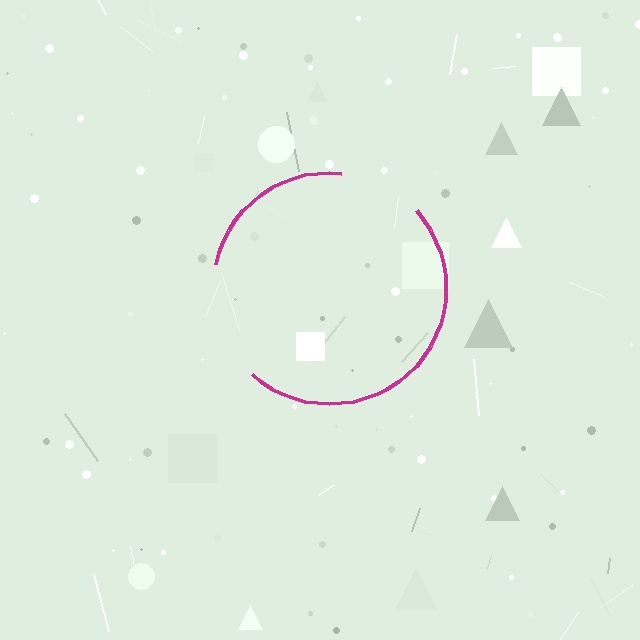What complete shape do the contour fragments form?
The contour fragments form a circle.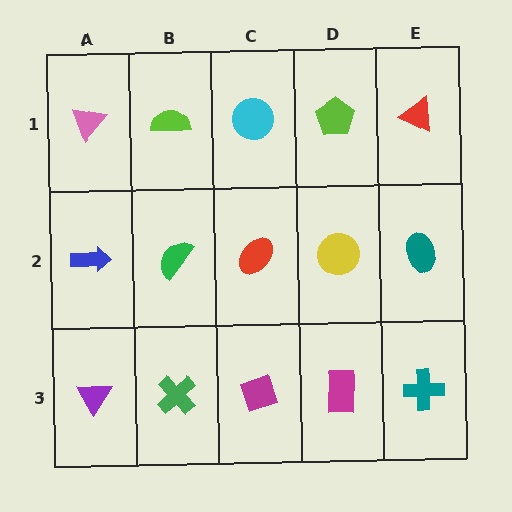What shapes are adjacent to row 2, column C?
A cyan circle (row 1, column C), a magenta diamond (row 3, column C), a green semicircle (row 2, column B), a yellow circle (row 2, column D).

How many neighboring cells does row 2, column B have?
4.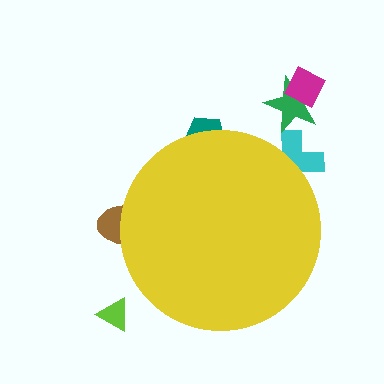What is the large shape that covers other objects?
A yellow circle.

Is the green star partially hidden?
No, the green star is fully visible.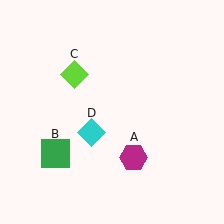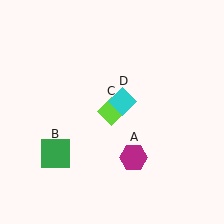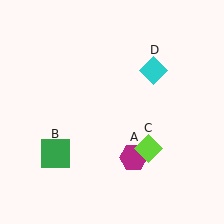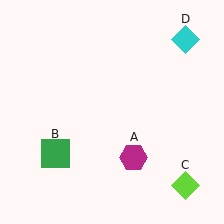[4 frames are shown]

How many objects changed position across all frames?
2 objects changed position: lime diamond (object C), cyan diamond (object D).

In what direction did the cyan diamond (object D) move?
The cyan diamond (object D) moved up and to the right.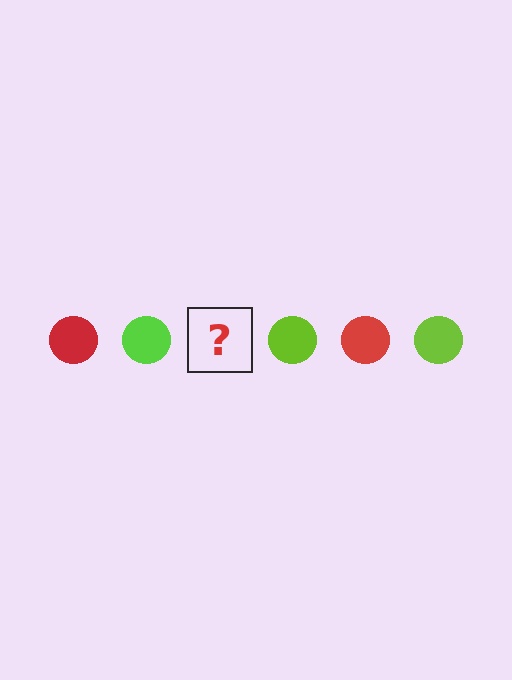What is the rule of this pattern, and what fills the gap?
The rule is that the pattern cycles through red, lime circles. The gap should be filled with a red circle.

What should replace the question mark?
The question mark should be replaced with a red circle.